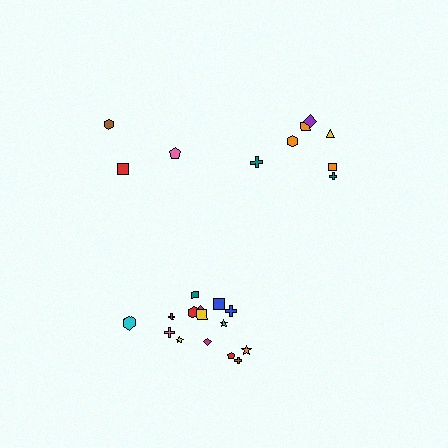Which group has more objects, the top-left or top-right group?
The top-right group.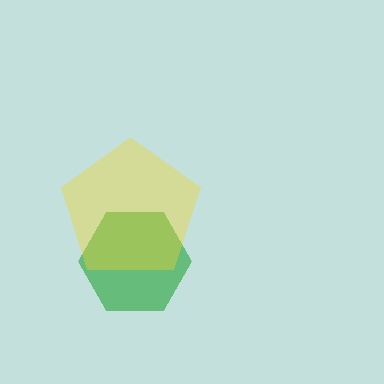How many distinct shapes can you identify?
There are 2 distinct shapes: a green hexagon, a yellow pentagon.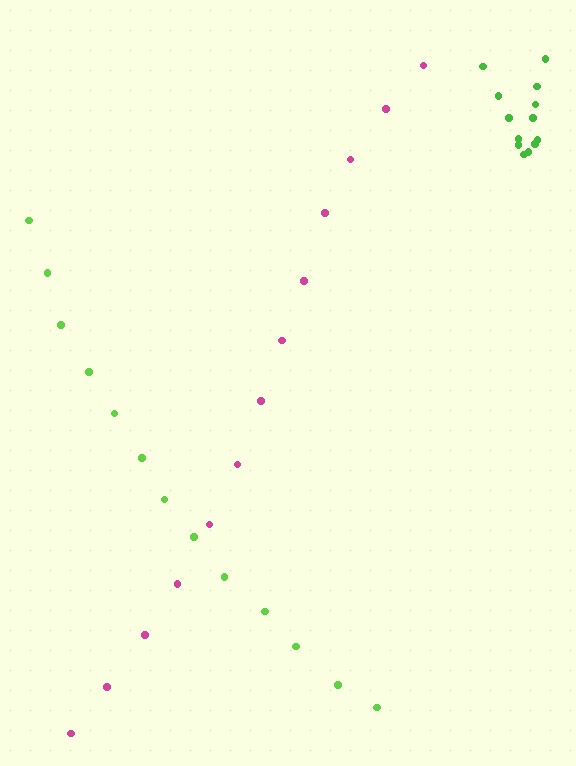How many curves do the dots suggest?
There are 3 distinct paths.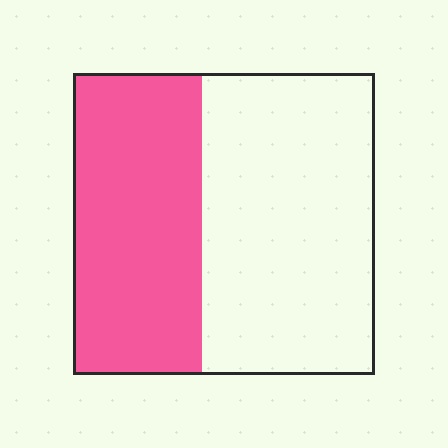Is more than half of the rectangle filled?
No.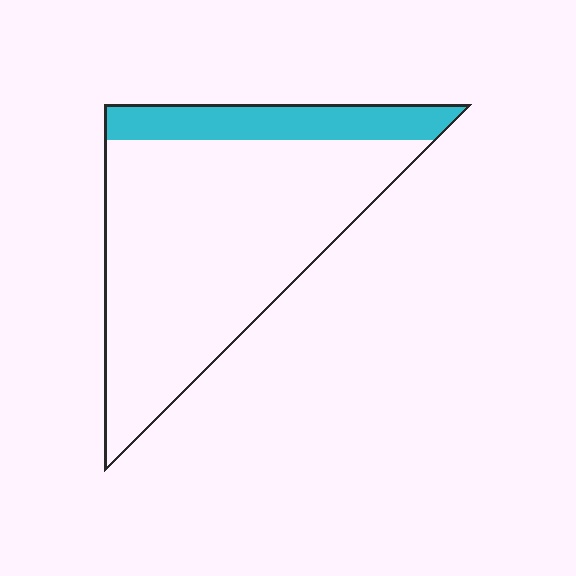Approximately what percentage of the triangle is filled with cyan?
Approximately 20%.